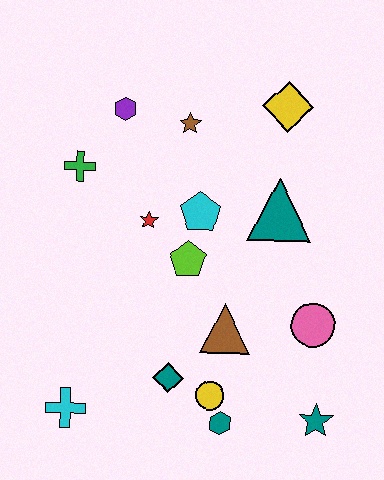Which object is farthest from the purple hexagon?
The teal star is farthest from the purple hexagon.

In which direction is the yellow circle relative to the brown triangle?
The yellow circle is below the brown triangle.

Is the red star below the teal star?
No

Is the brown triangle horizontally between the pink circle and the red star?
Yes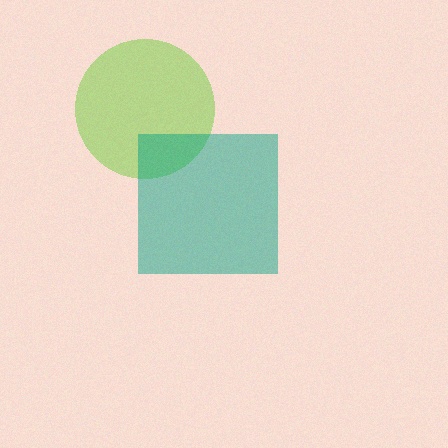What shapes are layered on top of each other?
The layered shapes are: a lime circle, a teal square.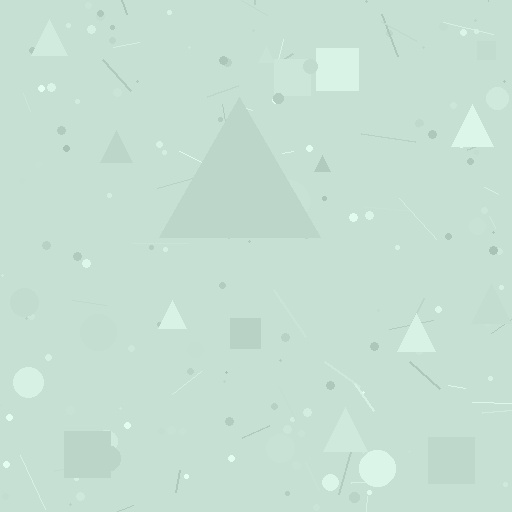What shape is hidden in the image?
A triangle is hidden in the image.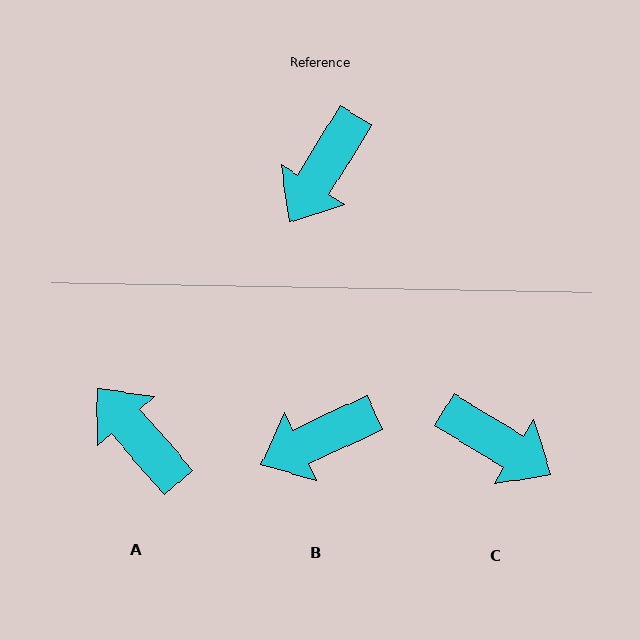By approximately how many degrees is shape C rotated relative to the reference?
Approximately 91 degrees counter-clockwise.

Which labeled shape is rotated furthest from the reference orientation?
A, about 107 degrees away.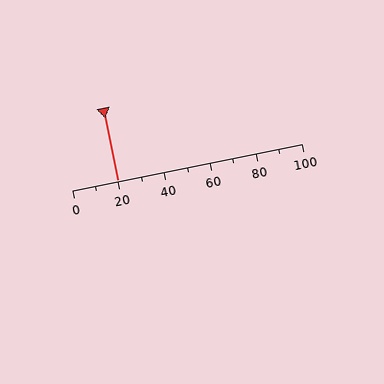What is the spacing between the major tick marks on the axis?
The major ticks are spaced 20 apart.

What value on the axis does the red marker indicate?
The marker indicates approximately 20.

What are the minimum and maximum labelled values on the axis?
The axis runs from 0 to 100.